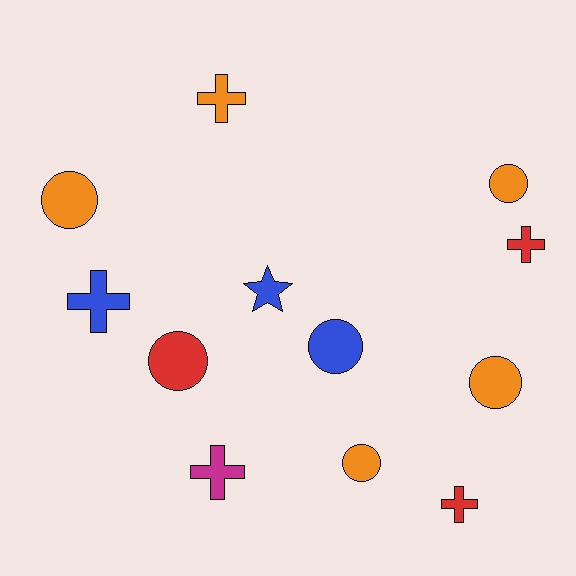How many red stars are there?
There are no red stars.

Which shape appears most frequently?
Circle, with 6 objects.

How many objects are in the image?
There are 12 objects.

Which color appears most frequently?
Orange, with 5 objects.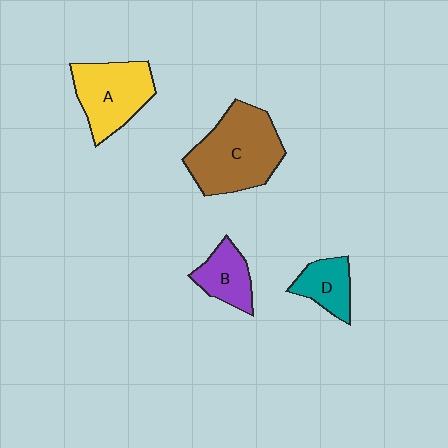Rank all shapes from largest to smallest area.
From largest to smallest: C (brown), A (yellow), B (purple), D (teal).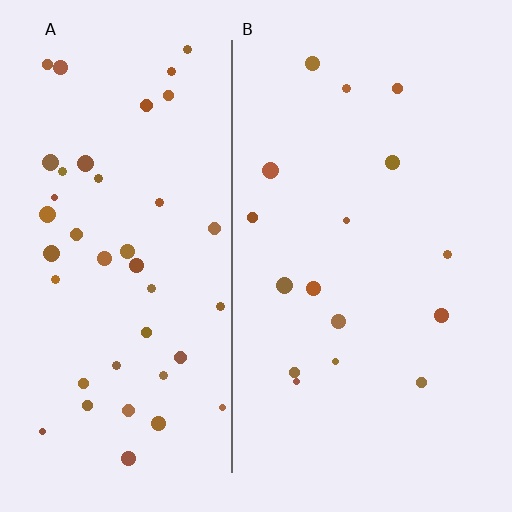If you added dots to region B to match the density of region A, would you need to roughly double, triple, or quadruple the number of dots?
Approximately double.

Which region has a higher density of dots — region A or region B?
A (the left).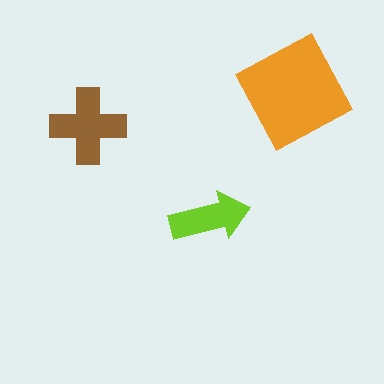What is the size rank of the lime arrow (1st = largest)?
3rd.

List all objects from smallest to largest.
The lime arrow, the brown cross, the orange diamond.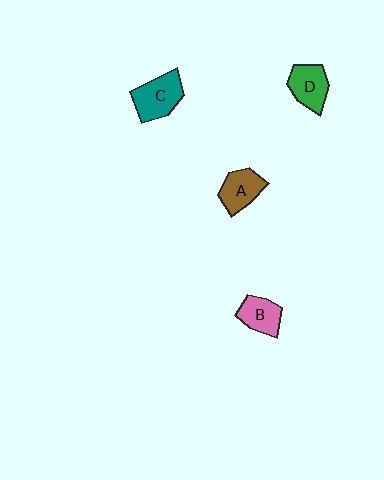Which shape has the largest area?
Shape C (teal).